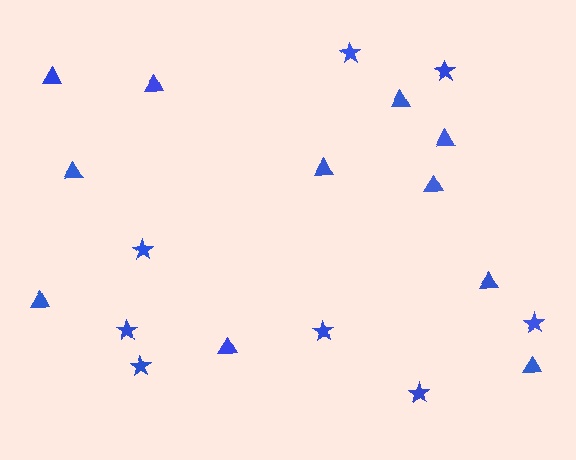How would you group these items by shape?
There are 2 groups: one group of stars (8) and one group of triangles (11).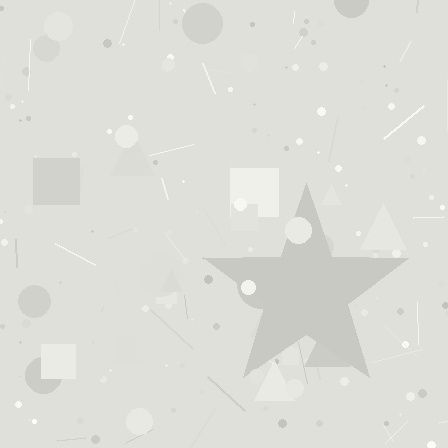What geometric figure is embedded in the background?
A star is embedded in the background.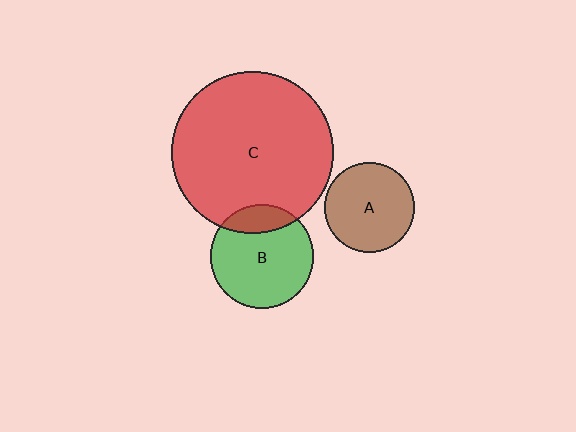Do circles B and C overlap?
Yes.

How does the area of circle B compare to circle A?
Approximately 1.3 times.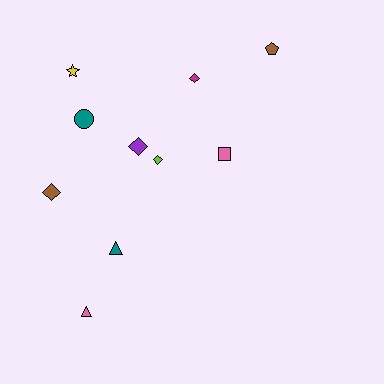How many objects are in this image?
There are 10 objects.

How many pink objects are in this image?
There are 2 pink objects.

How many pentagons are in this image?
There is 1 pentagon.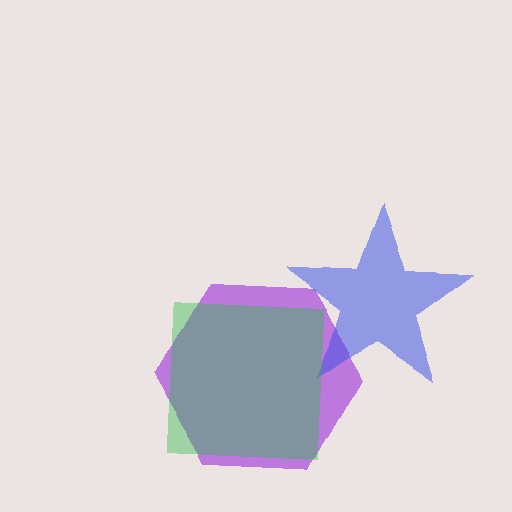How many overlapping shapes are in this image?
There are 3 overlapping shapes in the image.